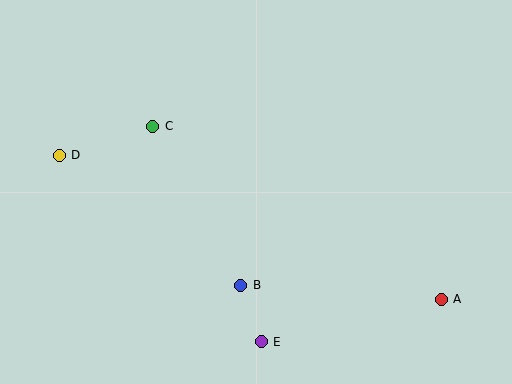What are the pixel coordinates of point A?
Point A is at (441, 299).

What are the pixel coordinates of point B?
Point B is at (241, 285).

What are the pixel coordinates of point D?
Point D is at (59, 155).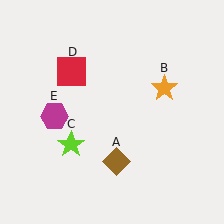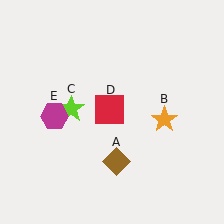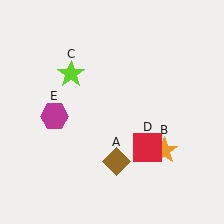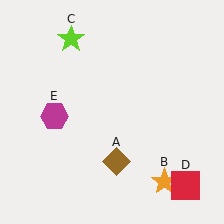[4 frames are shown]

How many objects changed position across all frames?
3 objects changed position: orange star (object B), lime star (object C), red square (object D).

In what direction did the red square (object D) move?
The red square (object D) moved down and to the right.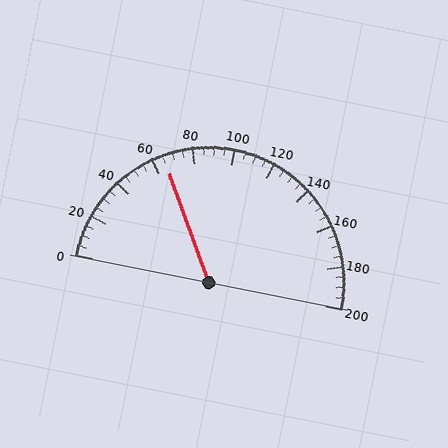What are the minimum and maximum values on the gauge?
The gauge ranges from 0 to 200.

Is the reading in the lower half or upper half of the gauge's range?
The reading is in the lower half of the range (0 to 200).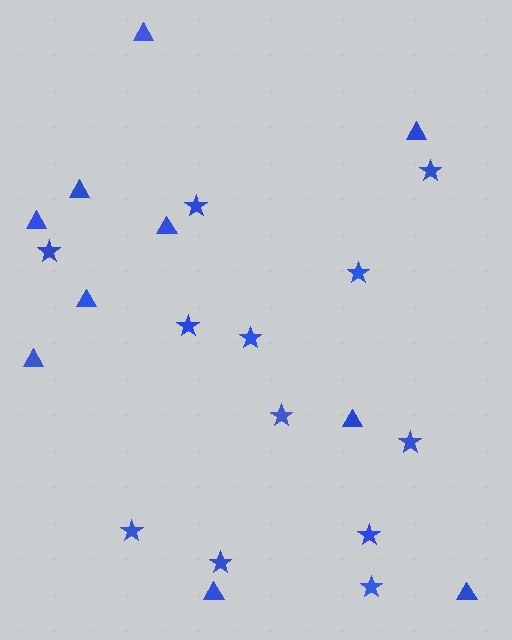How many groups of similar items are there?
There are 2 groups: one group of stars (12) and one group of triangles (10).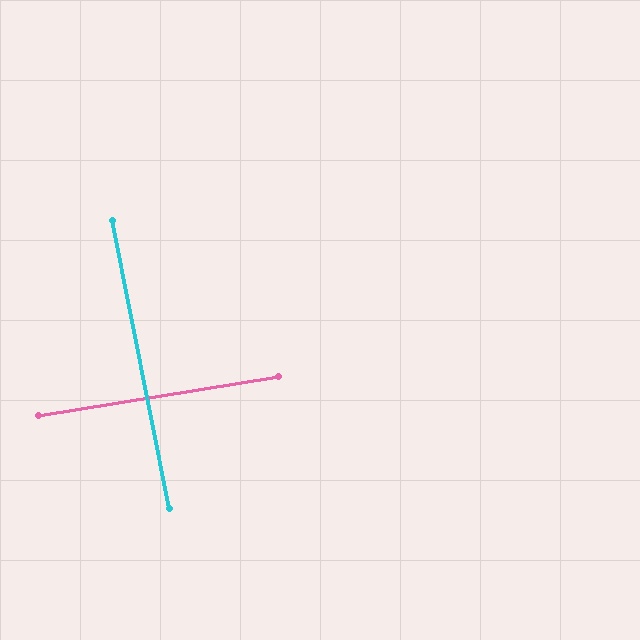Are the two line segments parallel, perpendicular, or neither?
Perpendicular — they meet at approximately 88°.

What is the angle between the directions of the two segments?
Approximately 88 degrees.